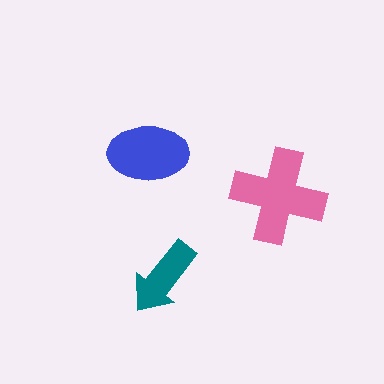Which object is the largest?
The pink cross.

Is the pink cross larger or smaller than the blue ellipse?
Larger.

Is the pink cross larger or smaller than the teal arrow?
Larger.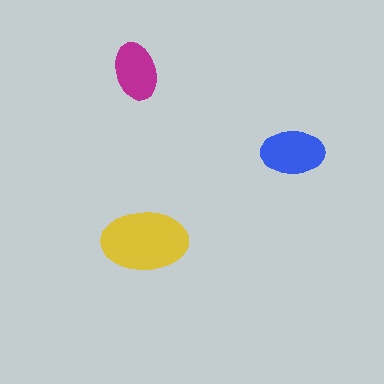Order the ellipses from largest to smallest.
the yellow one, the blue one, the magenta one.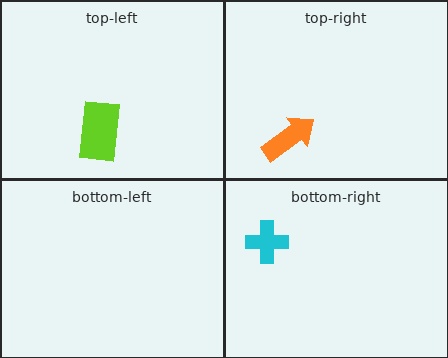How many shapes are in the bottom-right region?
1.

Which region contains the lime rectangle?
The top-left region.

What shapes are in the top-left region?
The lime rectangle.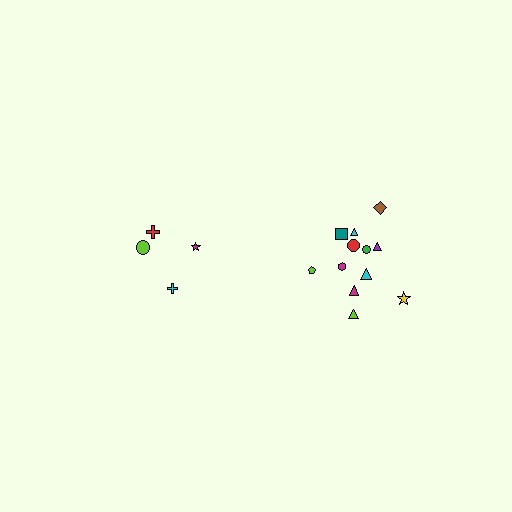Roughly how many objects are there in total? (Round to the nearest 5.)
Roughly 15 objects in total.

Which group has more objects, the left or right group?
The right group.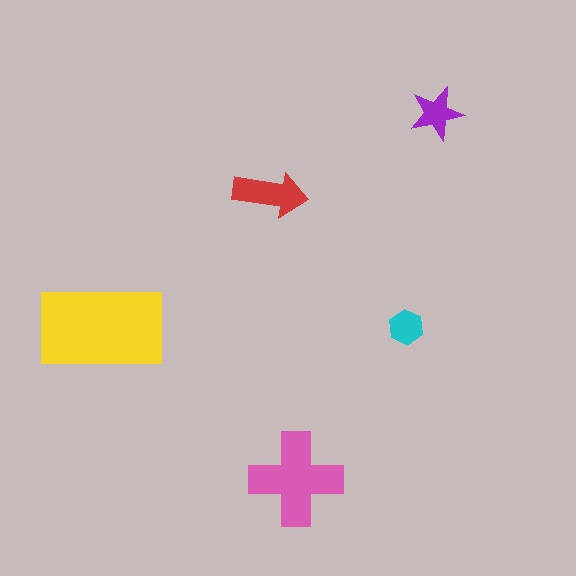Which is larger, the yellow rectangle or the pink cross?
The yellow rectangle.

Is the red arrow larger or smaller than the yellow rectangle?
Smaller.